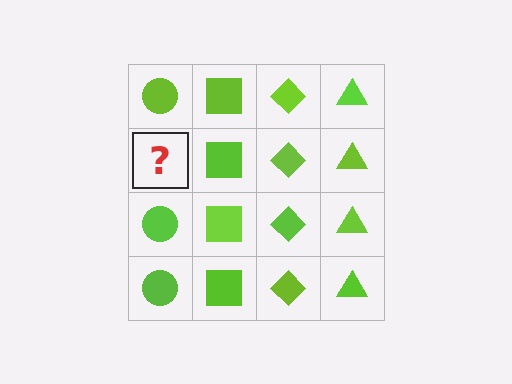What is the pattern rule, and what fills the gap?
The rule is that each column has a consistent shape. The gap should be filled with a lime circle.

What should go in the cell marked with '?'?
The missing cell should contain a lime circle.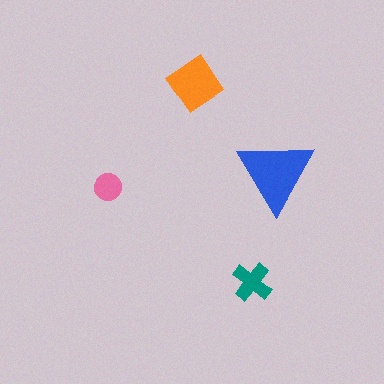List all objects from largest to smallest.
The blue triangle, the orange diamond, the teal cross, the pink circle.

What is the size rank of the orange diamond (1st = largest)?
2nd.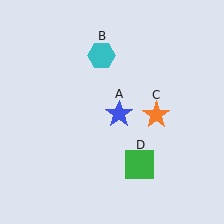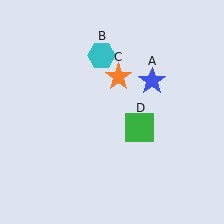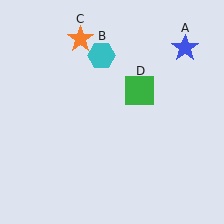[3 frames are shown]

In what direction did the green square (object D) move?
The green square (object D) moved up.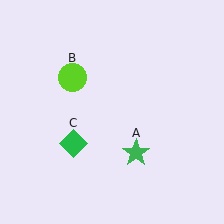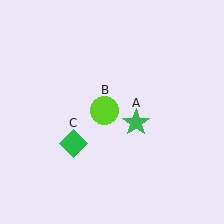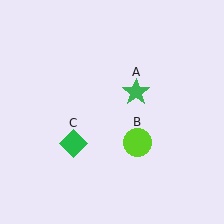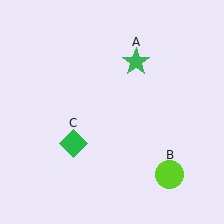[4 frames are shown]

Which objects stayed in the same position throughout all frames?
Green diamond (object C) remained stationary.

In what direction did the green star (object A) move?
The green star (object A) moved up.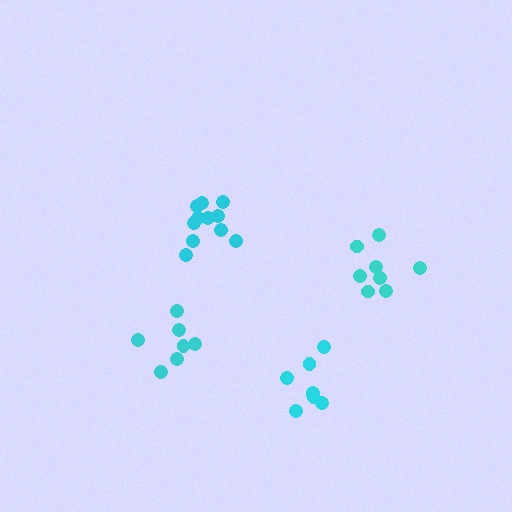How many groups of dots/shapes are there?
There are 4 groups.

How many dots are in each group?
Group 1: 8 dots, Group 2: 8 dots, Group 3: 11 dots, Group 4: 7 dots (34 total).